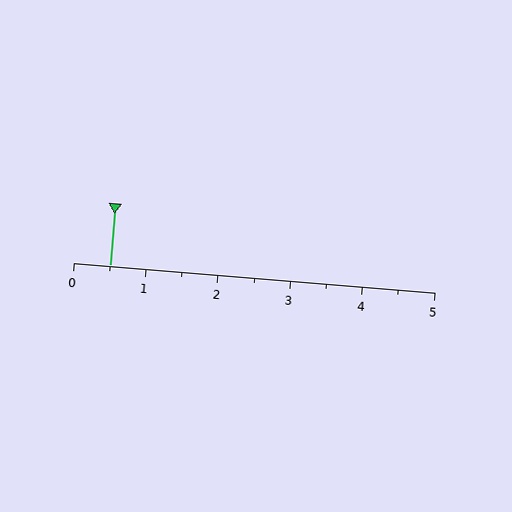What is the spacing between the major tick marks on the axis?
The major ticks are spaced 1 apart.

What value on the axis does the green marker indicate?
The marker indicates approximately 0.5.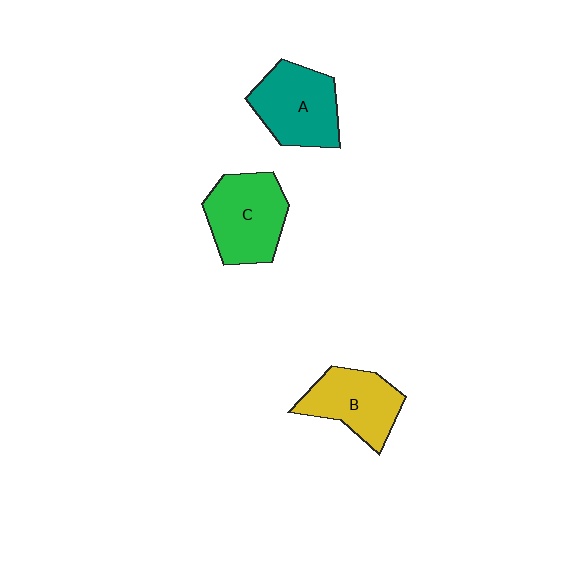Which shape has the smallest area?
Shape B (yellow).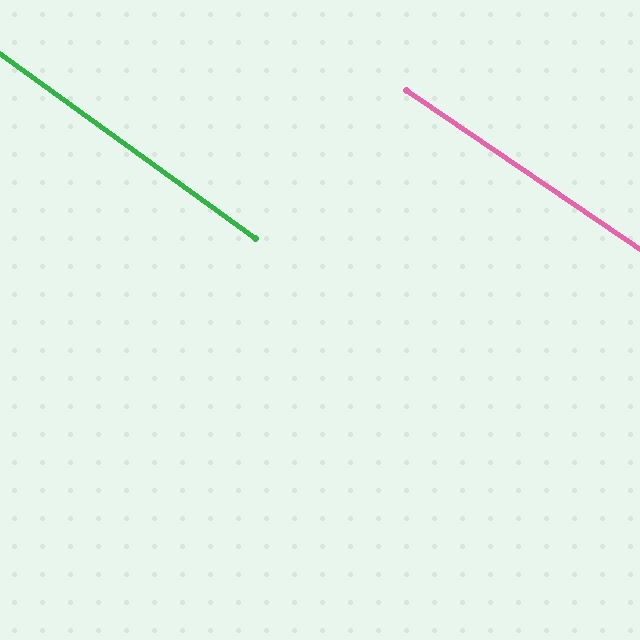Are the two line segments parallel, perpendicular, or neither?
Parallel — their directions differ by only 1.5°.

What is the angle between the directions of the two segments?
Approximately 2 degrees.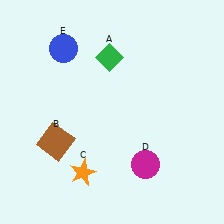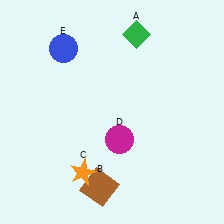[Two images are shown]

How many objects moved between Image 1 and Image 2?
3 objects moved between the two images.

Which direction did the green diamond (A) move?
The green diamond (A) moved right.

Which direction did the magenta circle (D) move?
The magenta circle (D) moved left.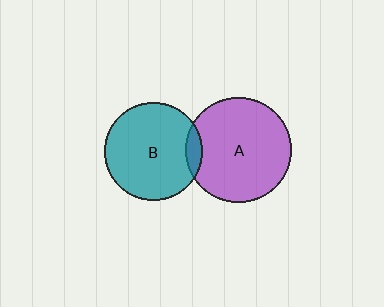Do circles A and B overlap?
Yes.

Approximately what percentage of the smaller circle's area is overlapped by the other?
Approximately 10%.